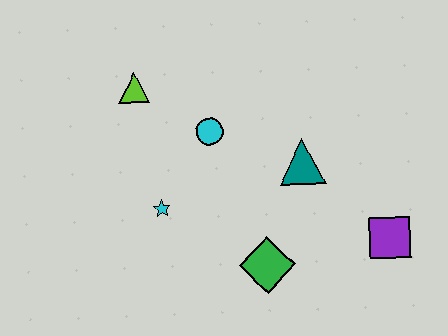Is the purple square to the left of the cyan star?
No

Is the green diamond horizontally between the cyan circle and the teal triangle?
Yes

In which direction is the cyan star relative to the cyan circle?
The cyan star is below the cyan circle.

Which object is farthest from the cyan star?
The purple square is farthest from the cyan star.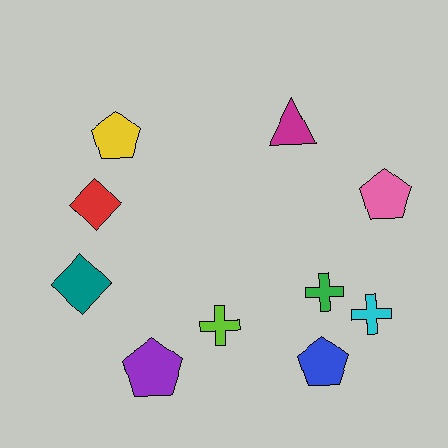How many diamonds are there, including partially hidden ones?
There are 2 diamonds.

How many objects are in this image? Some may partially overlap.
There are 10 objects.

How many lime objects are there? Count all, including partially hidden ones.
There is 1 lime object.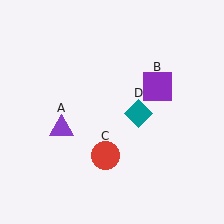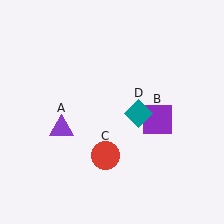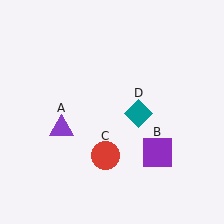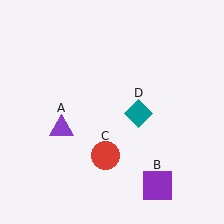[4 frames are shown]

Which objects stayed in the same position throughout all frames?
Purple triangle (object A) and red circle (object C) and teal diamond (object D) remained stationary.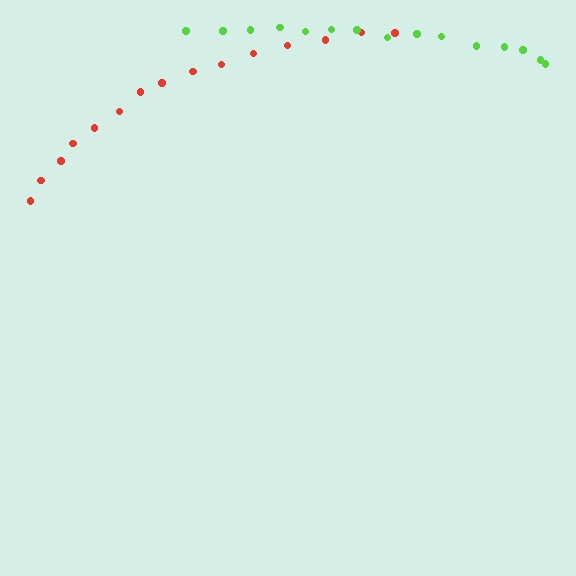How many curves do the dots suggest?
There are 2 distinct paths.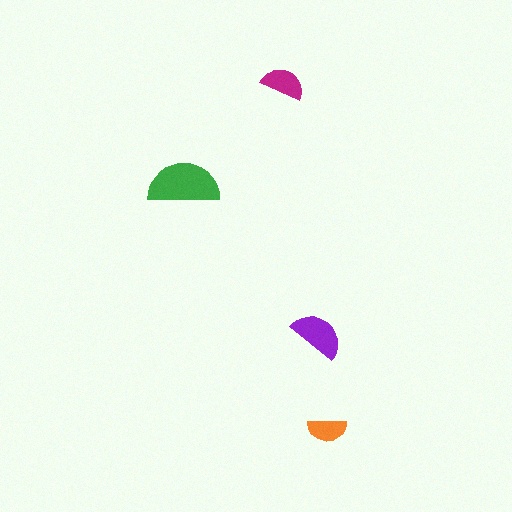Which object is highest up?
The magenta semicircle is topmost.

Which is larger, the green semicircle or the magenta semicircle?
The green one.